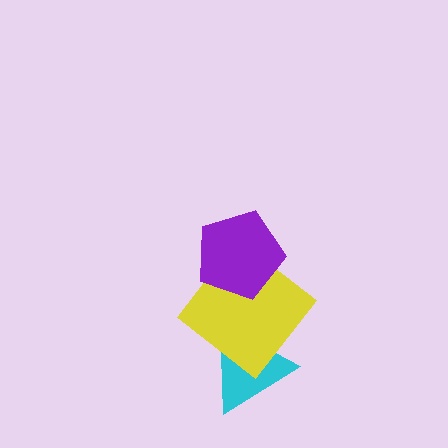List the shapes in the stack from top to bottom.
From top to bottom: the purple pentagon, the yellow diamond, the cyan triangle.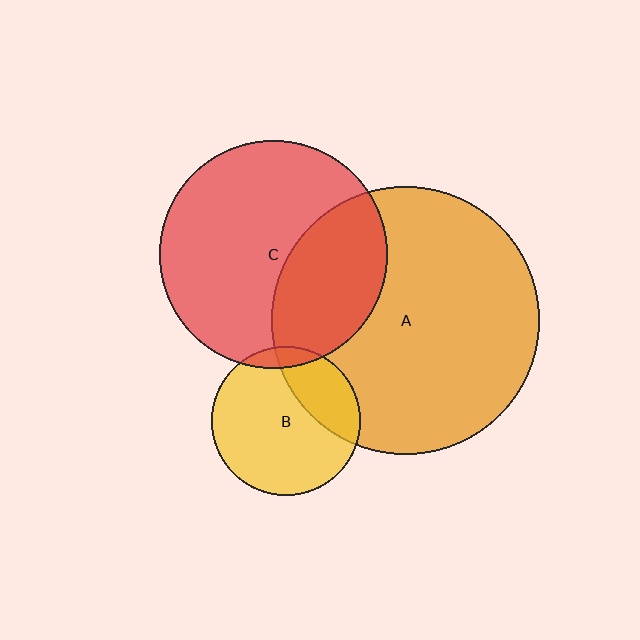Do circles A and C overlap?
Yes.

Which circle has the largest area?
Circle A (orange).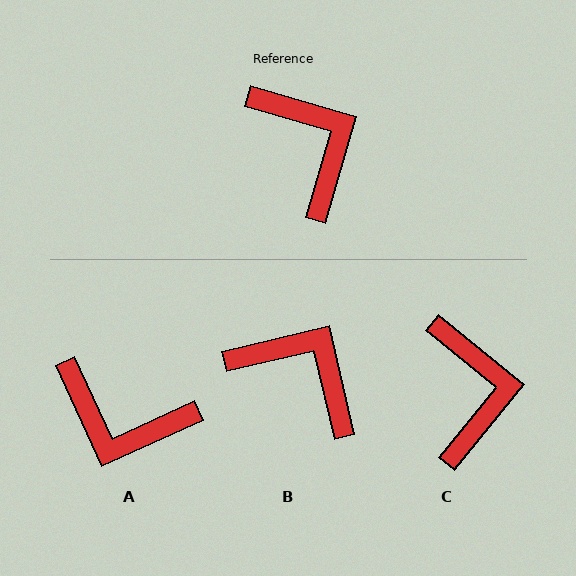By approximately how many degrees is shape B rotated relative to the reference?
Approximately 29 degrees counter-clockwise.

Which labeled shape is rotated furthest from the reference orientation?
A, about 139 degrees away.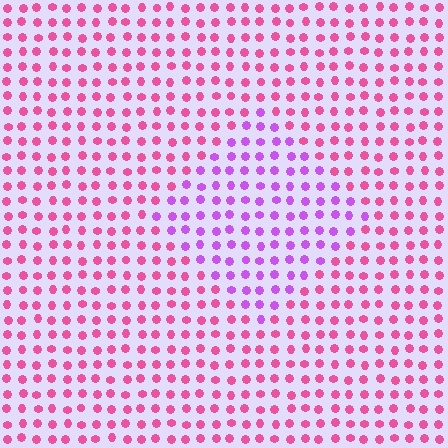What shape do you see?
I see a diamond.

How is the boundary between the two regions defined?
The boundary is defined purely by a slight shift in hue (about 44 degrees). Spacing, size, and orientation are identical on both sides.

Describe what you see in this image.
The image is filled with small pink elements in a uniform arrangement. A diamond-shaped region is visible where the elements are tinted to a slightly different hue, forming a subtle color boundary.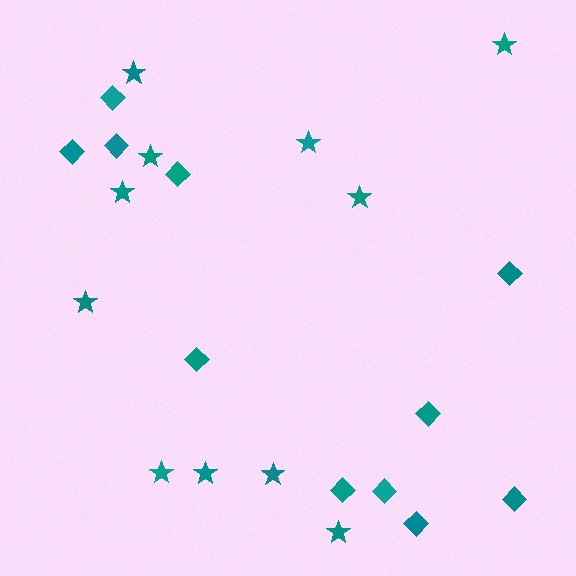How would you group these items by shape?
There are 2 groups: one group of diamonds (11) and one group of stars (11).